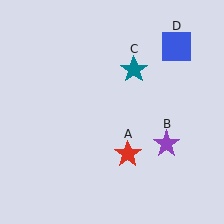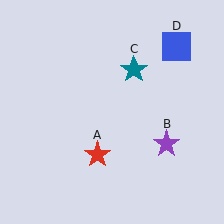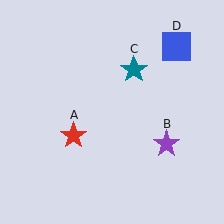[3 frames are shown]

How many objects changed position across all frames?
1 object changed position: red star (object A).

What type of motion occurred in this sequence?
The red star (object A) rotated clockwise around the center of the scene.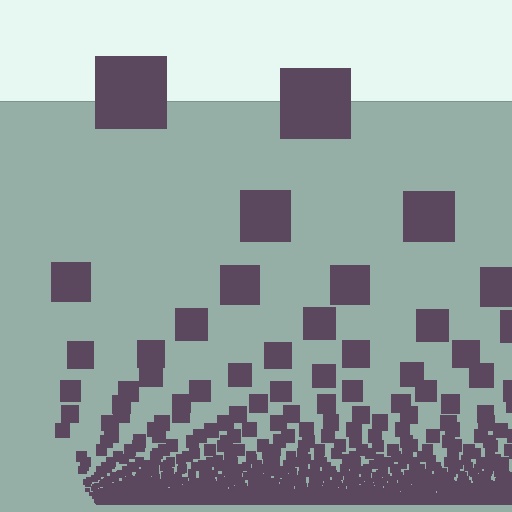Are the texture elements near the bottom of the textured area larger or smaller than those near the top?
Smaller. The gradient is inverted — elements near the bottom are smaller and denser.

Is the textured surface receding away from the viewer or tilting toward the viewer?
The surface appears to tilt toward the viewer. Texture elements get larger and sparser toward the top.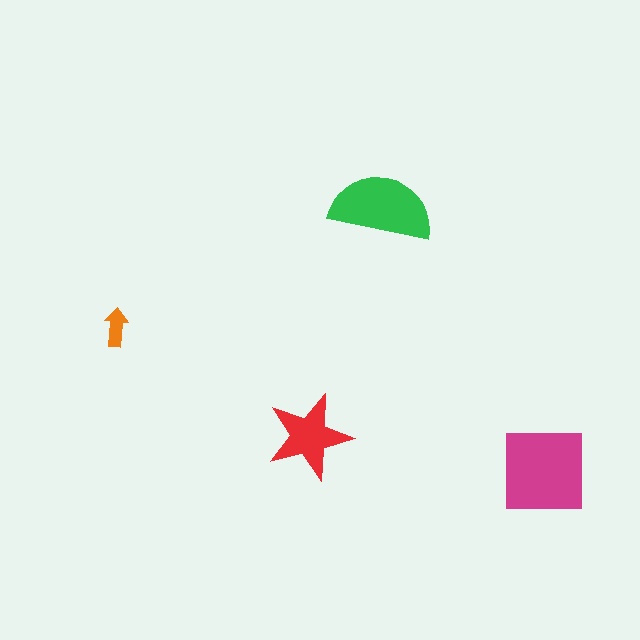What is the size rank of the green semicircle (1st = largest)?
2nd.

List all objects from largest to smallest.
The magenta square, the green semicircle, the red star, the orange arrow.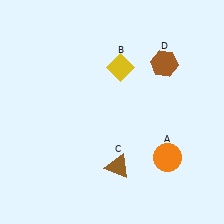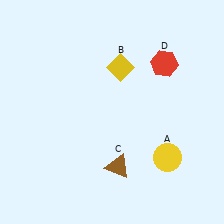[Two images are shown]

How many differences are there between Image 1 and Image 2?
There are 2 differences between the two images.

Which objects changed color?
A changed from orange to yellow. D changed from brown to red.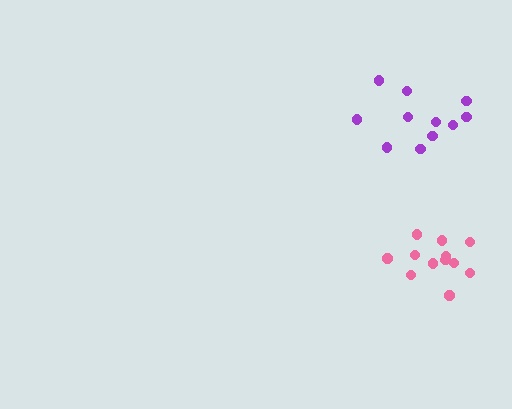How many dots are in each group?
Group 1: 11 dots, Group 2: 12 dots (23 total).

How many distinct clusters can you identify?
There are 2 distinct clusters.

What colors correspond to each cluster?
The clusters are colored: purple, pink.